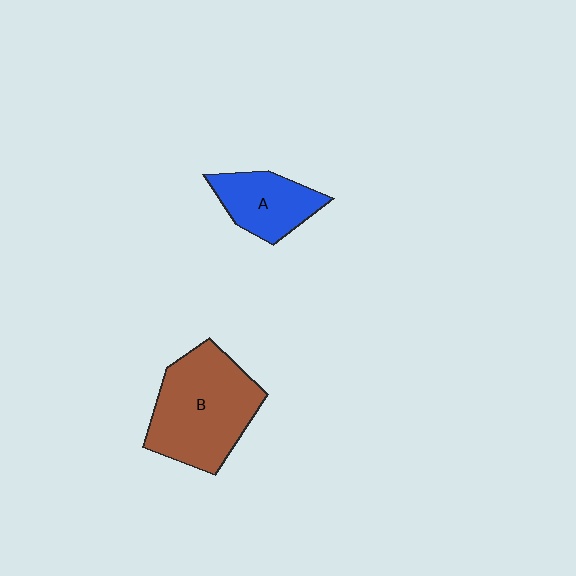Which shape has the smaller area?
Shape A (blue).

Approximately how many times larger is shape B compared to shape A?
Approximately 1.8 times.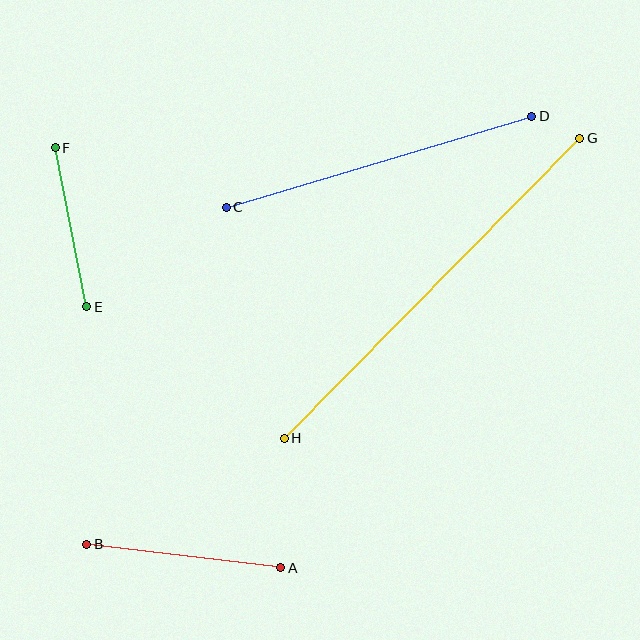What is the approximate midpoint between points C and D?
The midpoint is at approximately (379, 162) pixels.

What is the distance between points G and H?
The distance is approximately 421 pixels.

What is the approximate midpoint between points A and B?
The midpoint is at approximately (184, 556) pixels.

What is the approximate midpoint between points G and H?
The midpoint is at approximately (432, 288) pixels.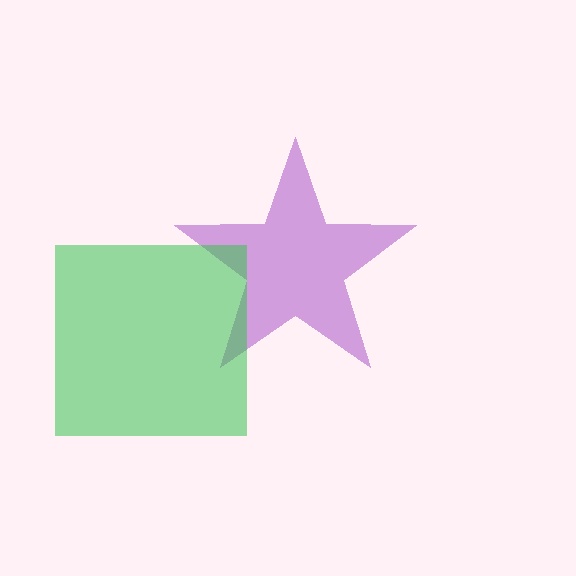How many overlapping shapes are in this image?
There are 2 overlapping shapes in the image.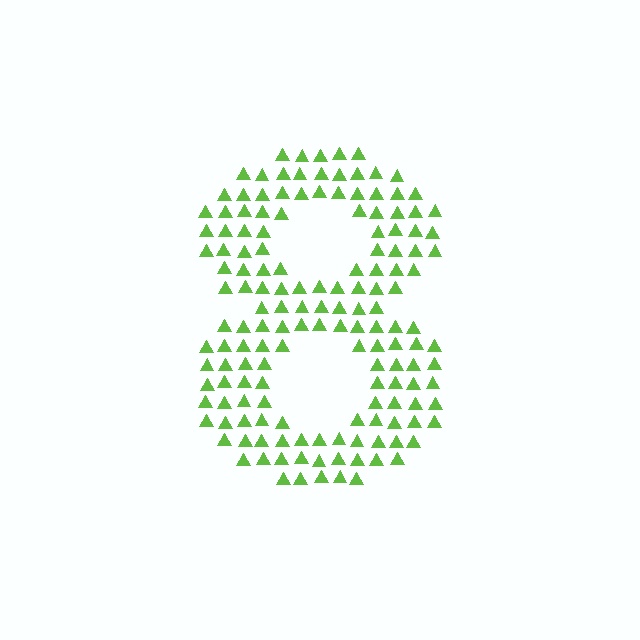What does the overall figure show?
The overall figure shows the digit 8.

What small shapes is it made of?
It is made of small triangles.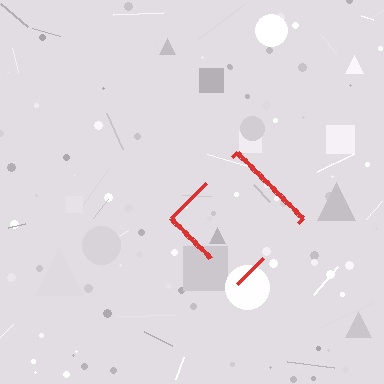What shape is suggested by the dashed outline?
The dashed outline suggests a diamond.